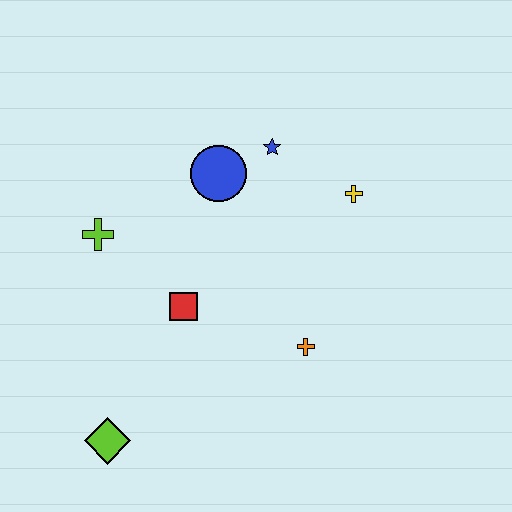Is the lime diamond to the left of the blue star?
Yes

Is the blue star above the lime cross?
Yes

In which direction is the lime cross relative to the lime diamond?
The lime cross is above the lime diamond.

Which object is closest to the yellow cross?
The blue star is closest to the yellow cross.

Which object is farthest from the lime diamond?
The yellow cross is farthest from the lime diamond.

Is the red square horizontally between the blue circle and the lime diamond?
Yes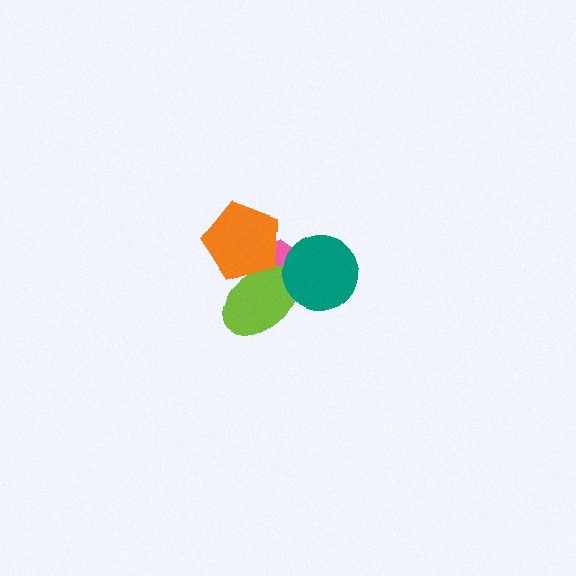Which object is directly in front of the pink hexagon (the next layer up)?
The lime ellipse is directly in front of the pink hexagon.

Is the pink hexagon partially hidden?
Yes, it is partially covered by another shape.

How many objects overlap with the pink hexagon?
3 objects overlap with the pink hexagon.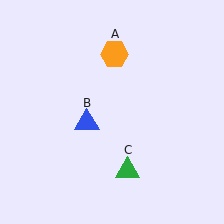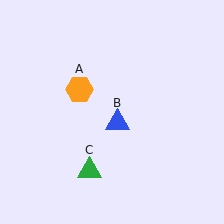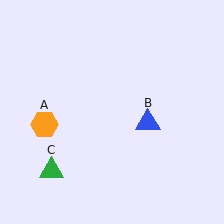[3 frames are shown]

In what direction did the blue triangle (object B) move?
The blue triangle (object B) moved right.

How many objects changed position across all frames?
3 objects changed position: orange hexagon (object A), blue triangle (object B), green triangle (object C).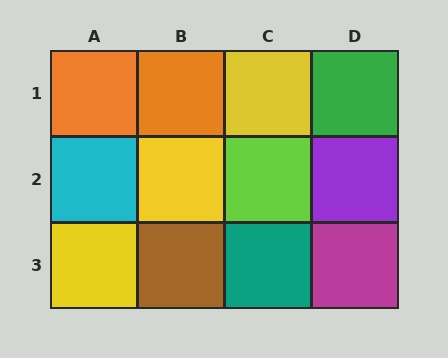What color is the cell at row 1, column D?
Green.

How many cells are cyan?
1 cell is cyan.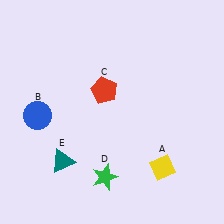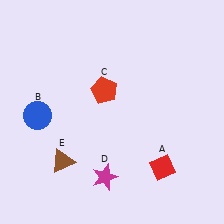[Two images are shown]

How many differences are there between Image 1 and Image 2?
There are 3 differences between the two images.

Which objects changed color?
A changed from yellow to red. D changed from green to magenta. E changed from teal to brown.